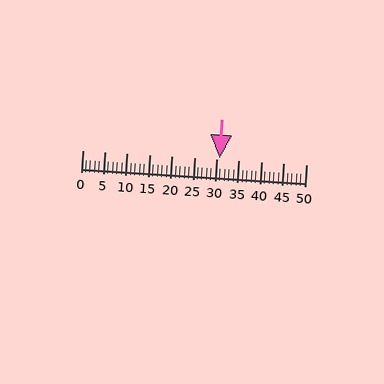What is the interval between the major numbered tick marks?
The major tick marks are spaced 5 units apart.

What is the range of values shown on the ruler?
The ruler shows values from 0 to 50.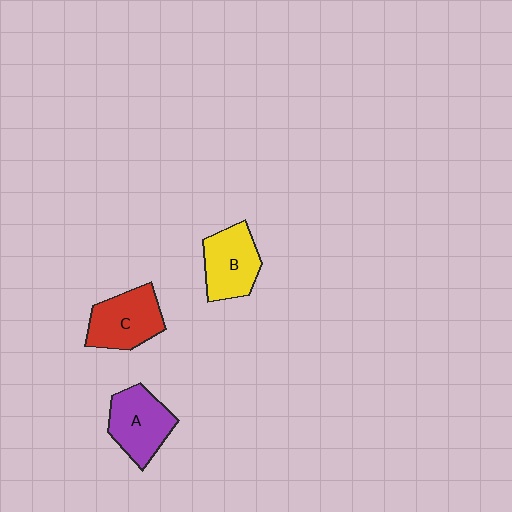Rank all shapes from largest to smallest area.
From largest to smallest: C (red), A (purple), B (yellow).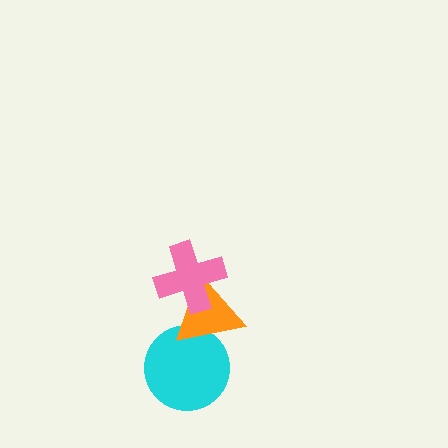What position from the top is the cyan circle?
The cyan circle is 3rd from the top.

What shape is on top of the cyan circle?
The orange triangle is on top of the cyan circle.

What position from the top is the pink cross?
The pink cross is 1st from the top.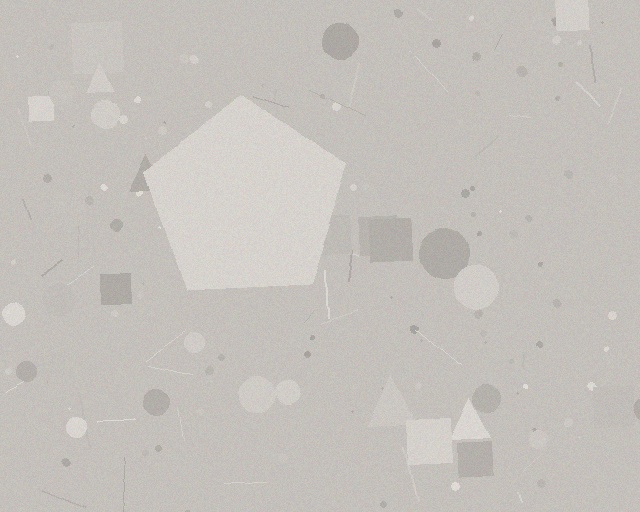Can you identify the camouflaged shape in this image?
The camouflaged shape is a pentagon.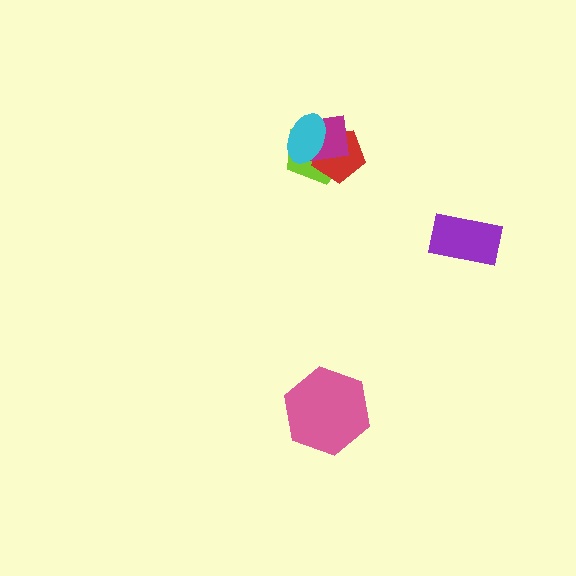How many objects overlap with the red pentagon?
3 objects overlap with the red pentagon.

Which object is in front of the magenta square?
The cyan ellipse is in front of the magenta square.